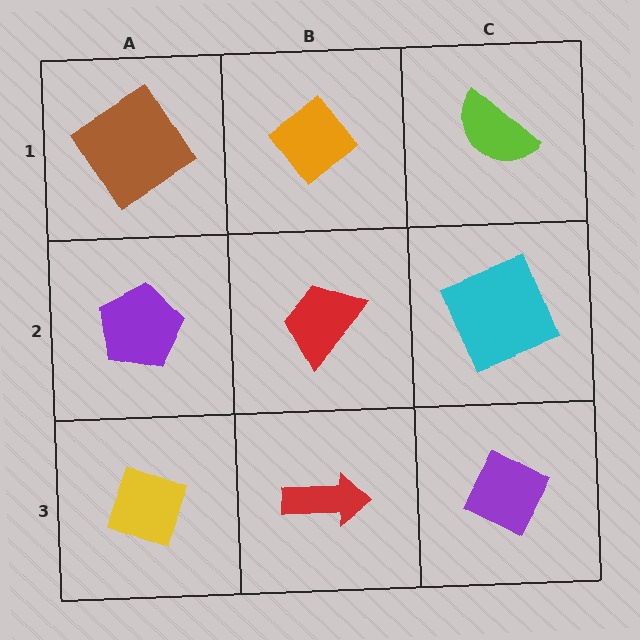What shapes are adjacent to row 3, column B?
A red trapezoid (row 2, column B), a yellow diamond (row 3, column A), a purple diamond (row 3, column C).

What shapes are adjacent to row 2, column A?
A brown diamond (row 1, column A), a yellow diamond (row 3, column A), a red trapezoid (row 2, column B).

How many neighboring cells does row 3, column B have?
3.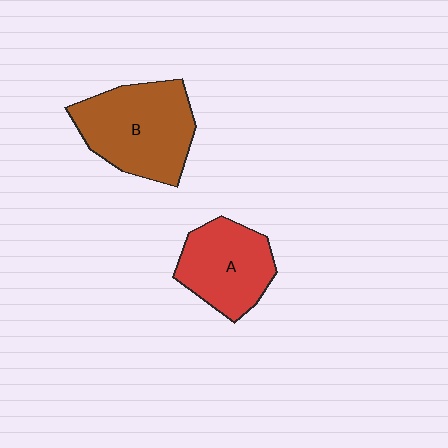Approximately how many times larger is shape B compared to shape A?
Approximately 1.3 times.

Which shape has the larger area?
Shape B (brown).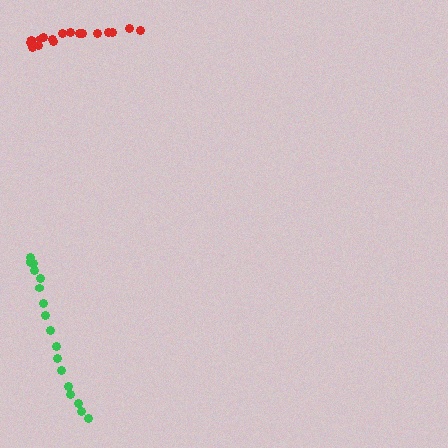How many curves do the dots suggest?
There are 2 distinct paths.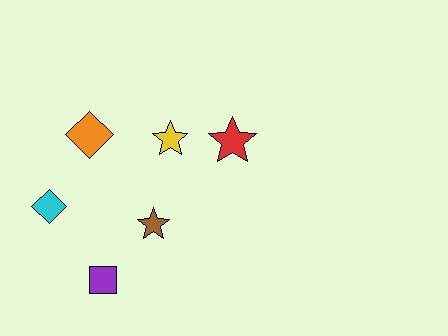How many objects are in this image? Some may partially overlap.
There are 6 objects.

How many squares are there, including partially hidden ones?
There is 1 square.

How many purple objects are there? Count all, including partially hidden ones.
There is 1 purple object.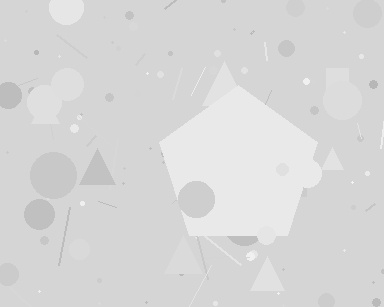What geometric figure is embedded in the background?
A pentagon is embedded in the background.